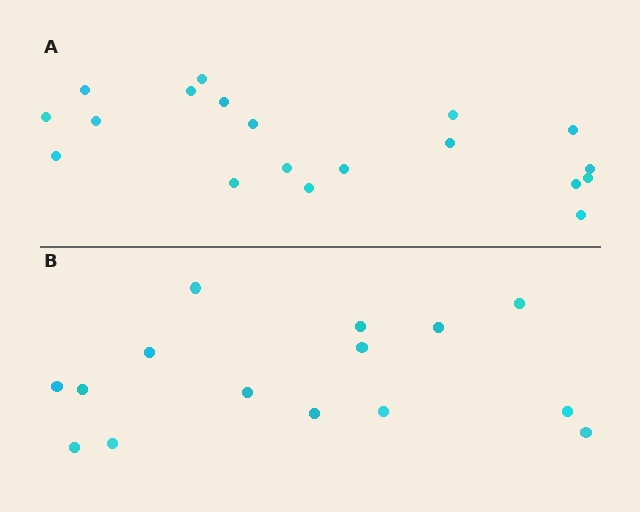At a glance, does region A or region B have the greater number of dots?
Region A (the top region) has more dots.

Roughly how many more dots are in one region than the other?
Region A has about 4 more dots than region B.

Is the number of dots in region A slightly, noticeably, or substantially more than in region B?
Region A has noticeably more, but not dramatically so. The ratio is roughly 1.3 to 1.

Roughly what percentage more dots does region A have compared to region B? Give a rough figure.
About 25% more.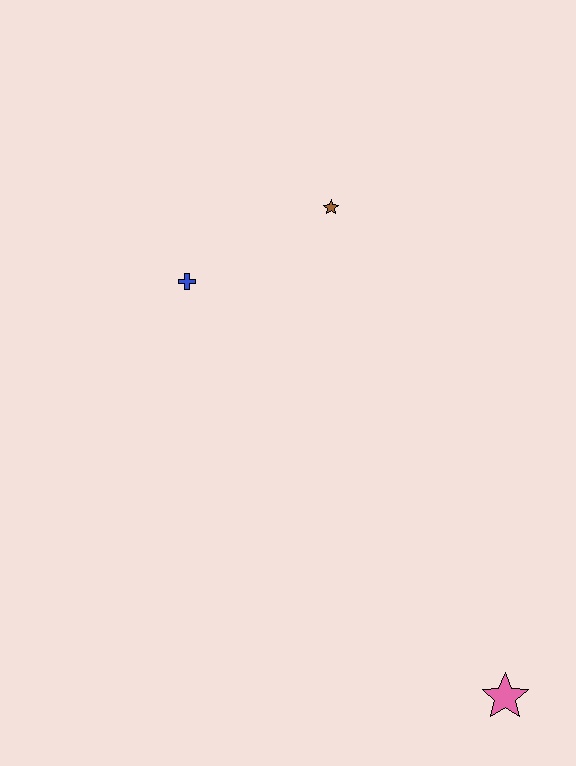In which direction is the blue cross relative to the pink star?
The blue cross is above the pink star.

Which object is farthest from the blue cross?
The pink star is farthest from the blue cross.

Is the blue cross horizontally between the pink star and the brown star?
No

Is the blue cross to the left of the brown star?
Yes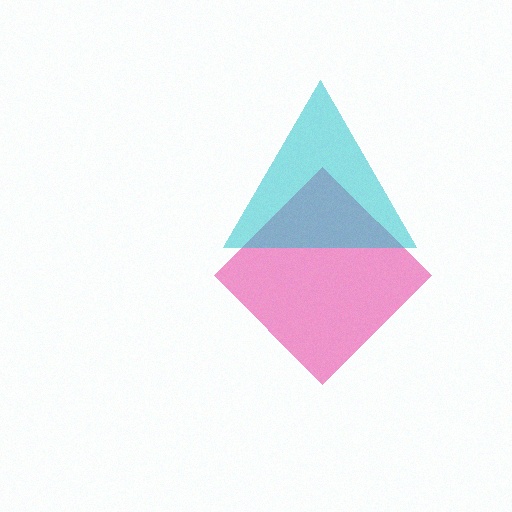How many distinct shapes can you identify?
There are 2 distinct shapes: a pink diamond, a cyan triangle.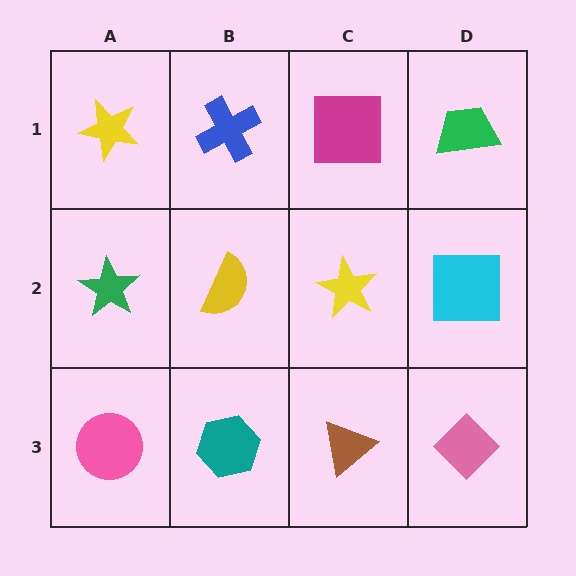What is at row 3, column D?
A pink diamond.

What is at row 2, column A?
A green star.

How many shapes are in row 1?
4 shapes.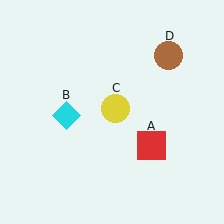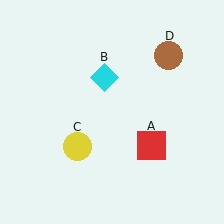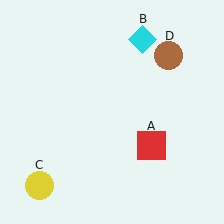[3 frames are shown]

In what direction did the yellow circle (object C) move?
The yellow circle (object C) moved down and to the left.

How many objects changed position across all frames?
2 objects changed position: cyan diamond (object B), yellow circle (object C).